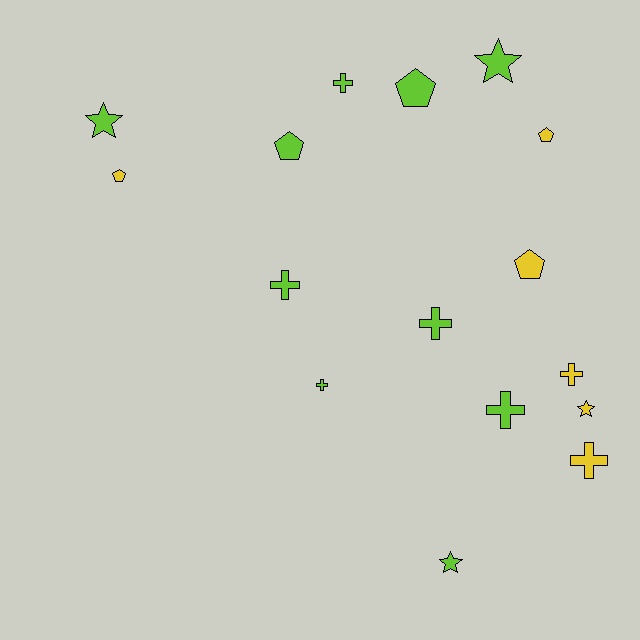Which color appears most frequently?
Lime, with 10 objects.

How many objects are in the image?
There are 16 objects.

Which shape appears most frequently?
Cross, with 7 objects.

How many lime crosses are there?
There are 5 lime crosses.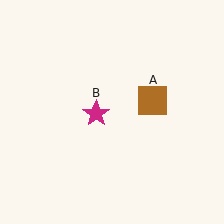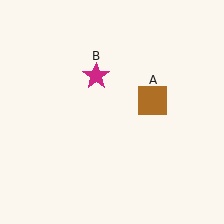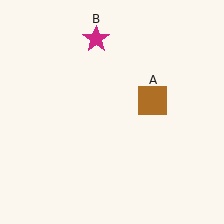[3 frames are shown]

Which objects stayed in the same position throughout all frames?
Brown square (object A) remained stationary.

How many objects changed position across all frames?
1 object changed position: magenta star (object B).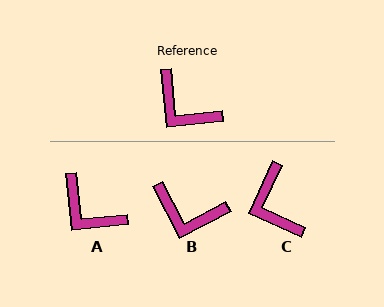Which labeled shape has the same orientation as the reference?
A.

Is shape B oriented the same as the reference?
No, it is off by about 22 degrees.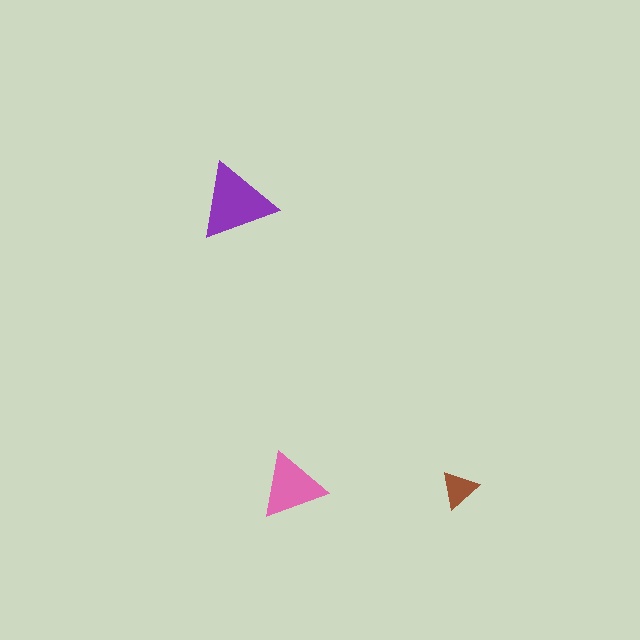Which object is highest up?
The purple triangle is topmost.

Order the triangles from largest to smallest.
the purple one, the pink one, the brown one.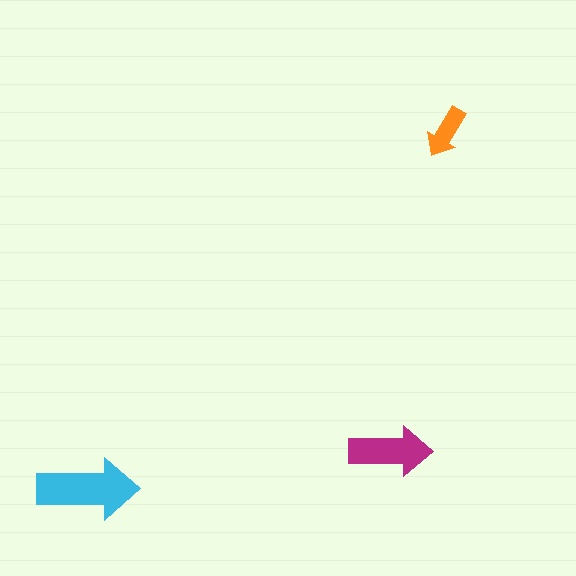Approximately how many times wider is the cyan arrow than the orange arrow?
About 2 times wider.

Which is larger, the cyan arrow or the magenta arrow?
The cyan one.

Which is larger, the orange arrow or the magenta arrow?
The magenta one.